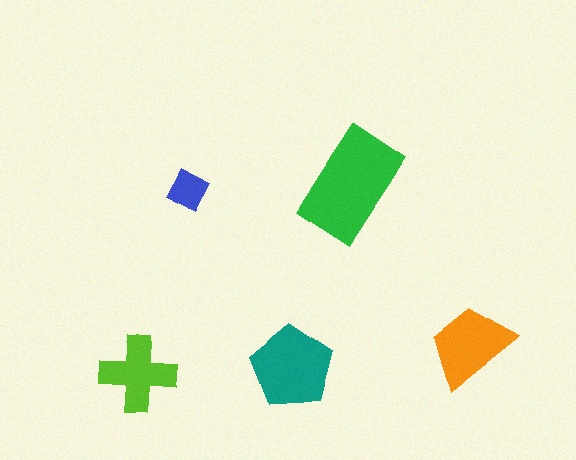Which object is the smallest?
The blue diamond.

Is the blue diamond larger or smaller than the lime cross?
Smaller.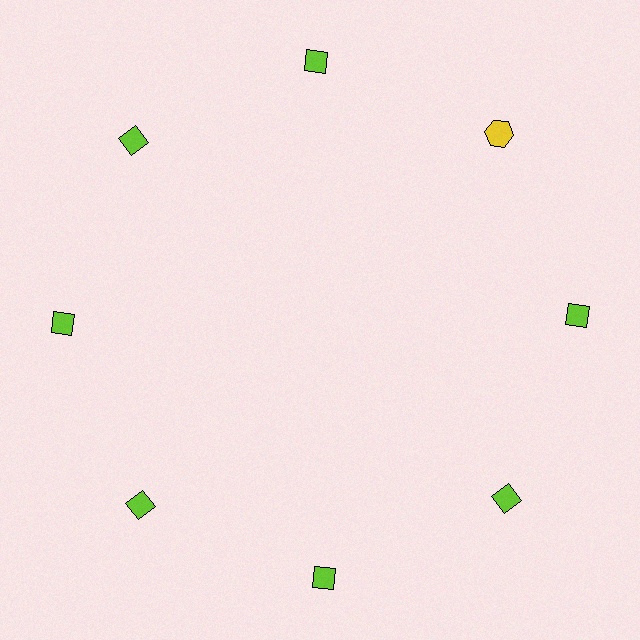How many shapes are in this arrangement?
There are 8 shapes arranged in a ring pattern.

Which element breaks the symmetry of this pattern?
The yellow hexagon at roughly the 2 o'clock position breaks the symmetry. All other shapes are lime diamonds.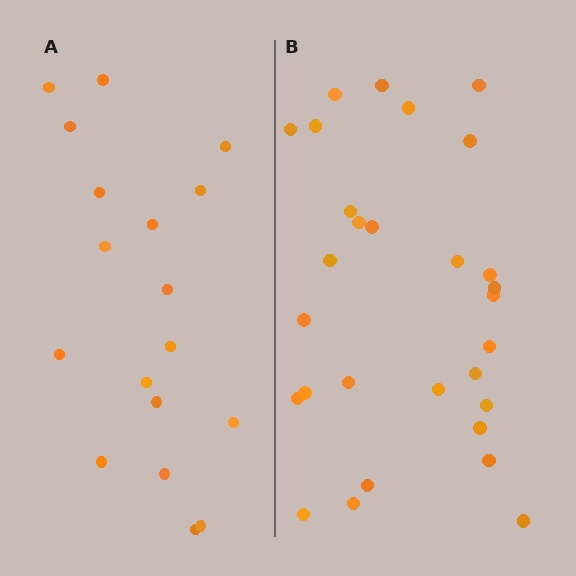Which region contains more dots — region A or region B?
Region B (the right region) has more dots.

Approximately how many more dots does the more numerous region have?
Region B has roughly 12 or so more dots than region A.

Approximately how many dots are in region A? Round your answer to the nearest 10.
About 20 dots. (The exact count is 18, which rounds to 20.)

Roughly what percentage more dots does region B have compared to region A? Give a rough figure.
About 60% more.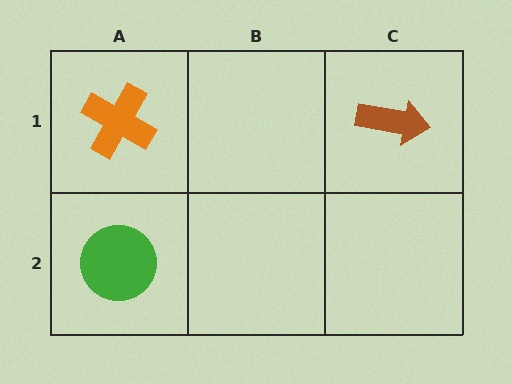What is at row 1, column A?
An orange cross.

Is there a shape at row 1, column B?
No, that cell is empty.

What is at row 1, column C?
A brown arrow.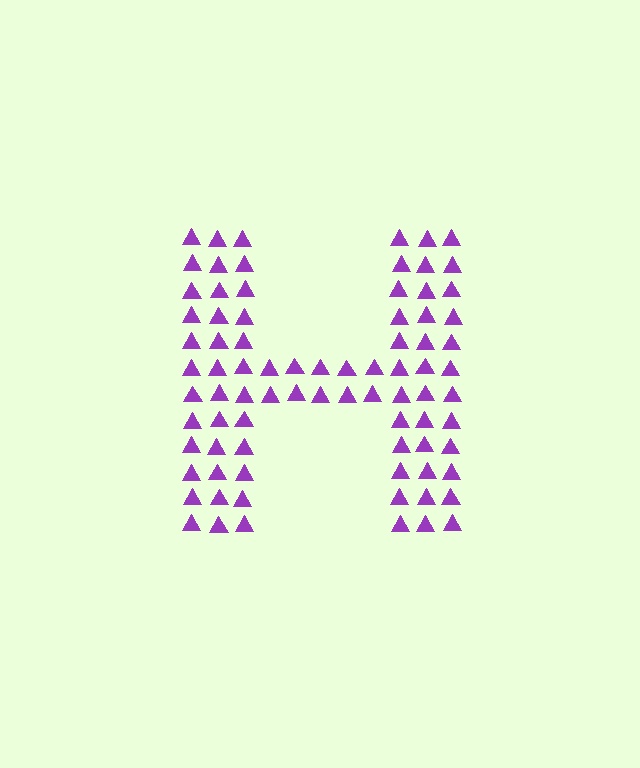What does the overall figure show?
The overall figure shows the letter H.